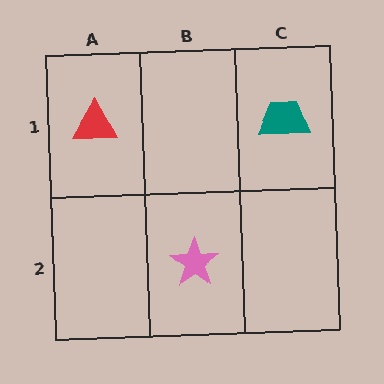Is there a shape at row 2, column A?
No, that cell is empty.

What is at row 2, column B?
A pink star.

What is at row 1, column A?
A red triangle.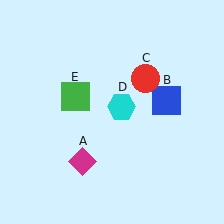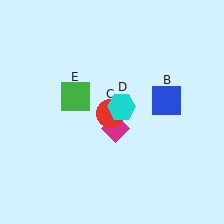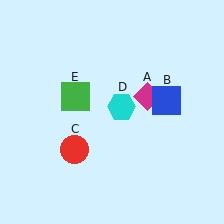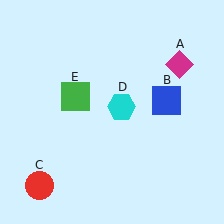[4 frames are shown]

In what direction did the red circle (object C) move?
The red circle (object C) moved down and to the left.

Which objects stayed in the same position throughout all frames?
Blue square (object B) and cyan hexagon (object D) and green square (object E) remained stationary.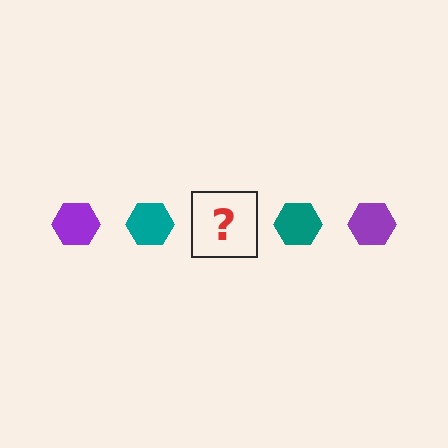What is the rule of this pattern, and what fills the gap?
The rule is that the pattern cycles through purple, teal hexagons. The gap should be filled with a purple hexagon.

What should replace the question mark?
The question mark should be replaced with a purple hexagon.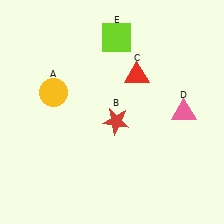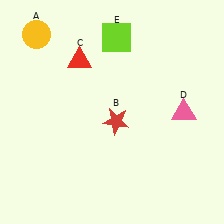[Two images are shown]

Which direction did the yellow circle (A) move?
The yellow circle (A) moved up.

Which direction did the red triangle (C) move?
The red triangle (C) moved left.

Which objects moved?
The objects that moved are: the yellow circle (A), the red triangle (C).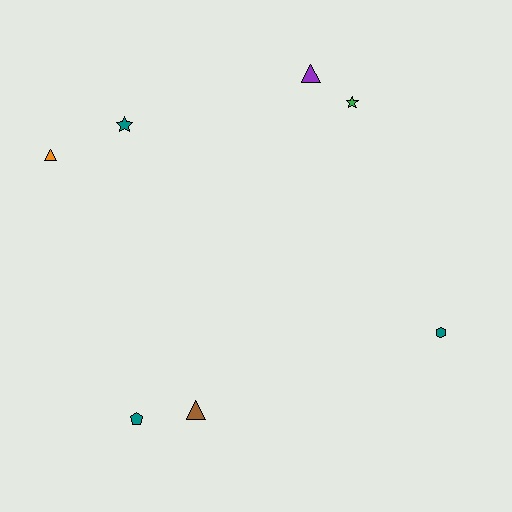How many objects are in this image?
There are 7 objects.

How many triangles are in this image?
There are 3 triangles.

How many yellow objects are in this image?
There are no yellow objects.